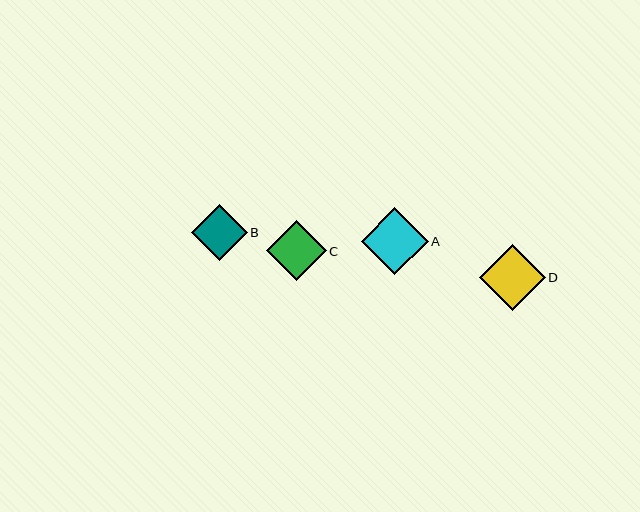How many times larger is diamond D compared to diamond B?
Diamond D is approximately 1.2 times the size of diamond B.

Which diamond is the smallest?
Diamond B is the smallest with a size of approximately 56 pixels.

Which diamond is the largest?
Diamond A is the largest with a size of approximately 67 pixels.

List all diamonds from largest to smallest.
From largest to smallest: A, D, C, B.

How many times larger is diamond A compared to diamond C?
Diamond A is approximately 1.1 times the size of diamond C.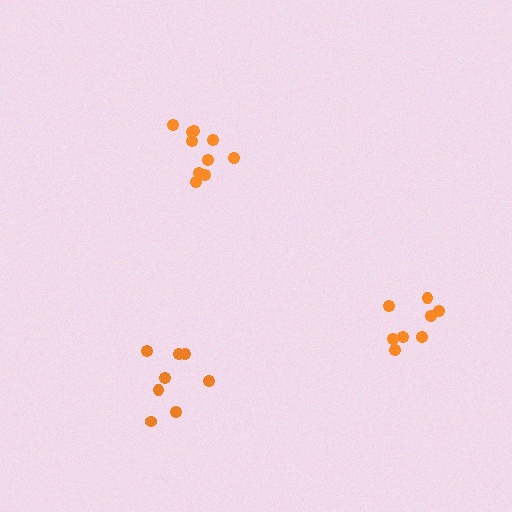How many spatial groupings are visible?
There are 3 spatial groupings.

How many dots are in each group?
Group 1: 8 dots, Group 2: 10 dots, Group 3: 8 dots (26 total).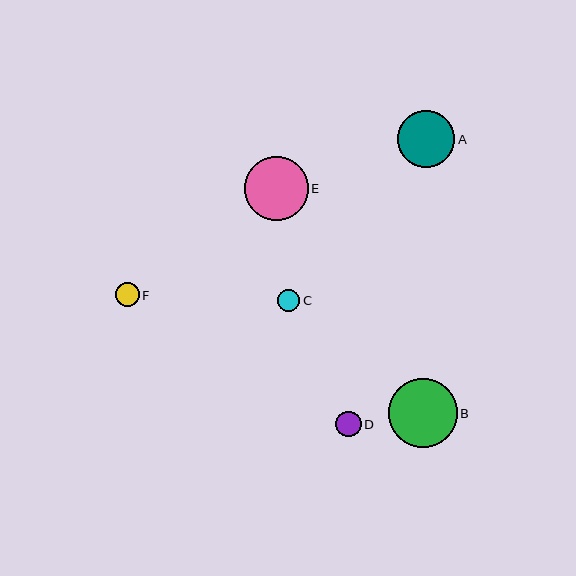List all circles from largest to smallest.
From largest to smallest: B, E, A, D, F, C.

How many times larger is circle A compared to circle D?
Circle A is approximately 2.2 times the size of circle D.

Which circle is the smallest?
Circle C is the smallest with a size of approximately 22 pixels.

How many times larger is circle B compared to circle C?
Circle B is approximately 3.1 times the size of circle C.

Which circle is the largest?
Circle B is the largest with a size of approximately 69 pixels.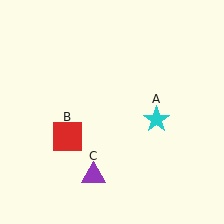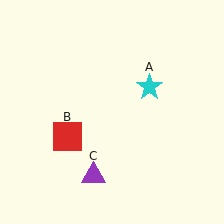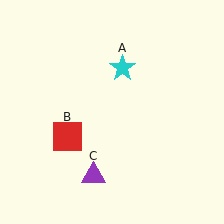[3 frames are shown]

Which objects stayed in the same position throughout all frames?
Red square (object B) and purple triangle (object C) remained stationary.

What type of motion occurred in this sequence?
The cyan star (object A) rotated counterclockwise around the center of the scene.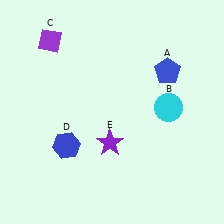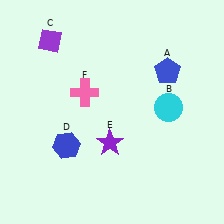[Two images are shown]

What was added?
A pink cross (F) was added in Image 2.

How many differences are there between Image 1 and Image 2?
There is 1 difference between the two images.